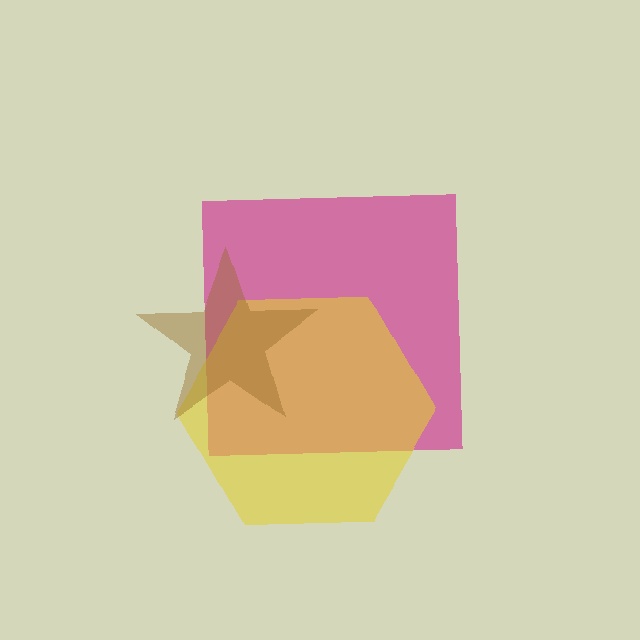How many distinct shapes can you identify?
There are 3 distinct shapes: a magenta square, a yellow hexagon, a brown star.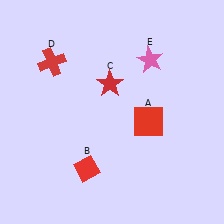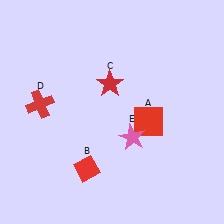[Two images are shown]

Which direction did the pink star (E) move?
The pink star (E) moved down.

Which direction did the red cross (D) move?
The red cross (D) moved down.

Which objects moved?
The objects that moved are: the red cross (D), the pink star (E).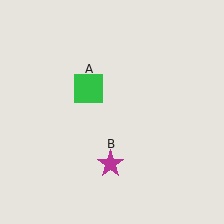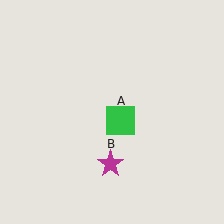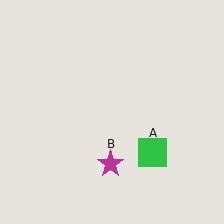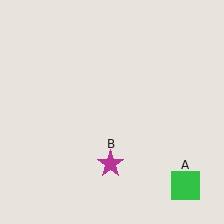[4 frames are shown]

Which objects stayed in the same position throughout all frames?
Magenta star (object B) remained stationary.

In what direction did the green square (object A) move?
The green square (object A) moved down and to the right.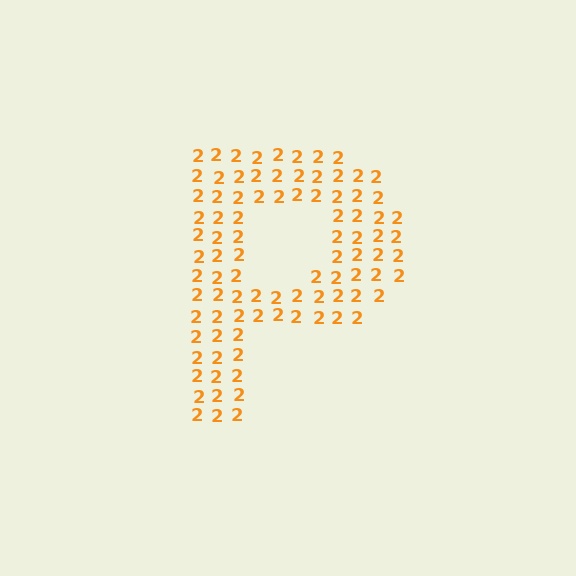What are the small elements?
The small elements are digit 2's.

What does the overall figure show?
The overall figure shows the letter P.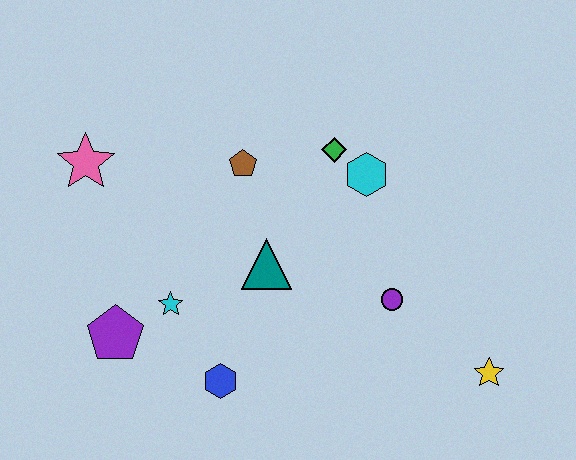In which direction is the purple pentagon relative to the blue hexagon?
The purple pentagon is to the left of the blue hexagon.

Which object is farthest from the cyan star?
The yellow star is farthest from the cyan star.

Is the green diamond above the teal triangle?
Yes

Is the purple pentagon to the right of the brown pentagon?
No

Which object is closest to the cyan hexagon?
The green diamond is closest to the cyan hexagon.